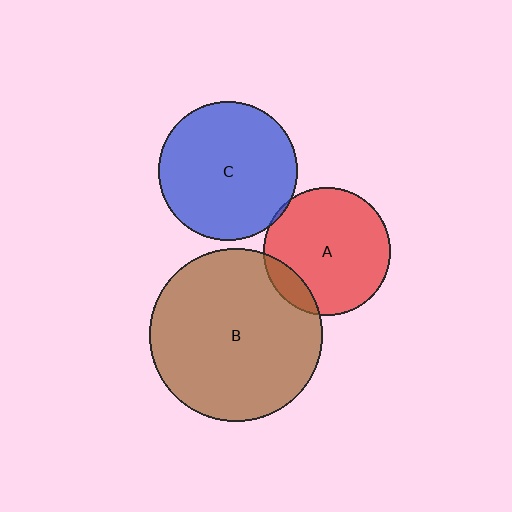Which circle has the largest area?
Circle B (brown).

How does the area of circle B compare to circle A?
Approximately 1.9 times.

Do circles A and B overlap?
Yes.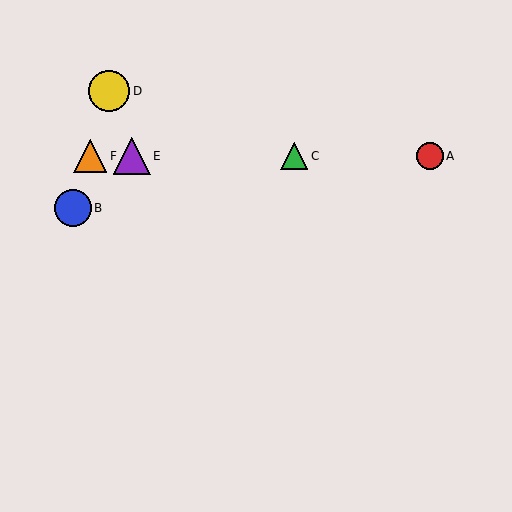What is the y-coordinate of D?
Object D is at y≈91.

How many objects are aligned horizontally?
4 objects (A, C, E, F) are aligned horizontally.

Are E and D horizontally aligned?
No, E is at y≈156 and D is at y≈91.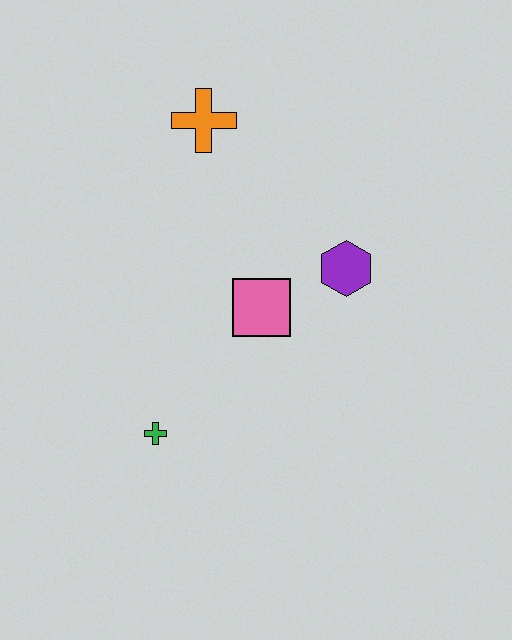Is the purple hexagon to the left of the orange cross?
No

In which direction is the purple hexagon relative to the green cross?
The purple hexagon is to the right of the green cross.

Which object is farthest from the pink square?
The orange cross is farthest from the pink square.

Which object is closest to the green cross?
The pink square is closest to the green cross.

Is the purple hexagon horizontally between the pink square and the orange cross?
No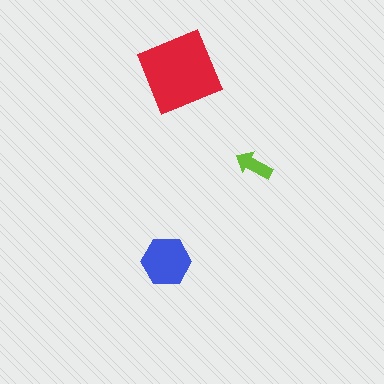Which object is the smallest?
The lime arrow.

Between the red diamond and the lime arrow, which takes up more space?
The red diamond.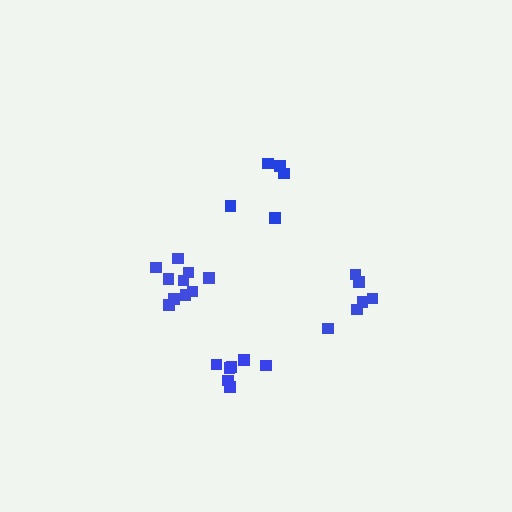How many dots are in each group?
Group 1: 7 dots, Group 2: 10 dots, Group 3: 5 dots, Group 4: 6 dots (28 total).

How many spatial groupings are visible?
There are 4 spatial groupings.